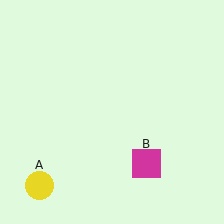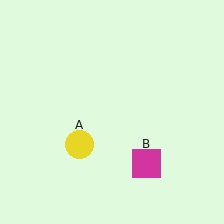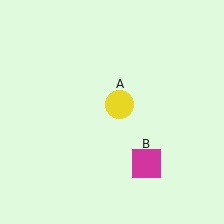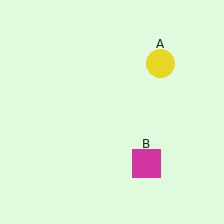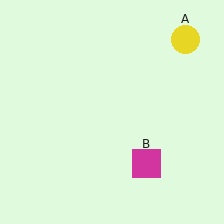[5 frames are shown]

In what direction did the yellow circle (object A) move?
The yellow circle (object A) moved up and to the right.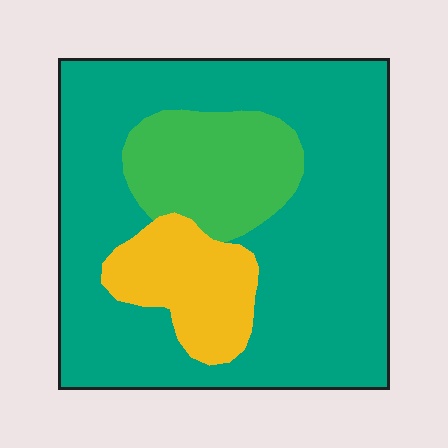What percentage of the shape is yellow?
Yellow takes up less than a quarter of the shape.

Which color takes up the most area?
Teal, at roughly 70%.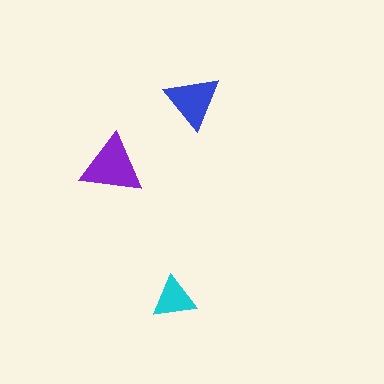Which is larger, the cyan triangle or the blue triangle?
The blue one.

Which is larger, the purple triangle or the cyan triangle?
The purple one.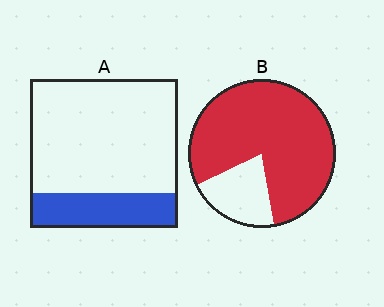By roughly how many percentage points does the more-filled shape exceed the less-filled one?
By roughly 55 percentage points (B over A).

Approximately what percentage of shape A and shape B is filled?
A is approximately 25% and B is approximately 80%.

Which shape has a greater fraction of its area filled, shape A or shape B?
Shape B.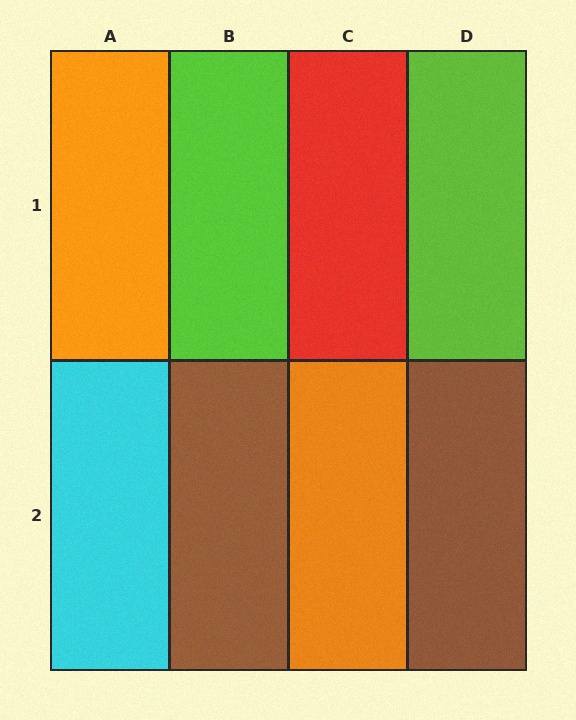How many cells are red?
1 cell is red.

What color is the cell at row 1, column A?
Orange.